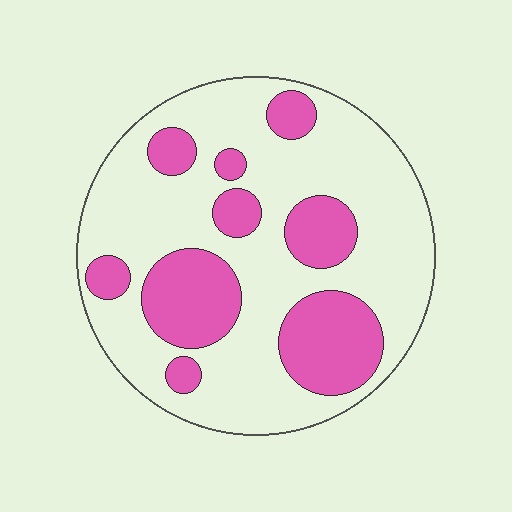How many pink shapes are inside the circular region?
9.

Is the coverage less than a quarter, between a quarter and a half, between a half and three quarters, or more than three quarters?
Between a quarter and a half.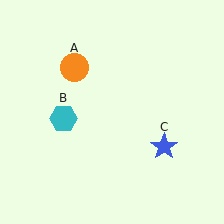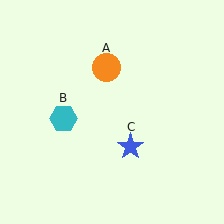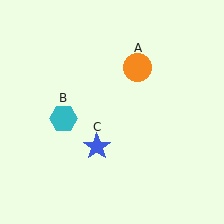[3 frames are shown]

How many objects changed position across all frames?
2 objects changed position: orange circle (object A), blue star (object C).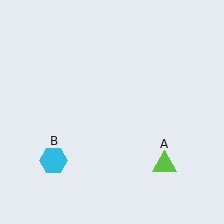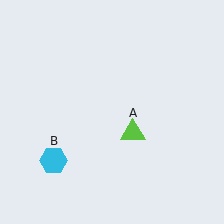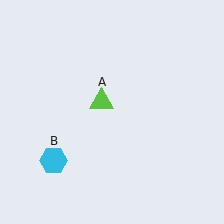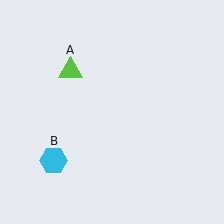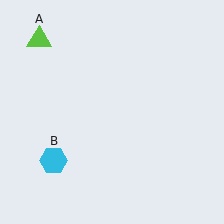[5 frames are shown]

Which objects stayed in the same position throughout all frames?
Cyan hexagon (object B) remained stationary.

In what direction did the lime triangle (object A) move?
The lime triangle (object A) moved up and to the left.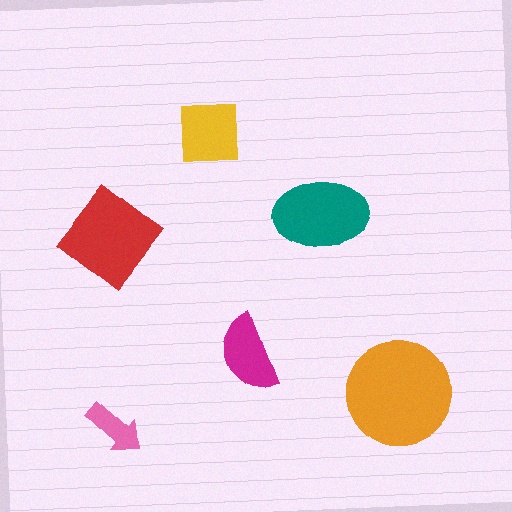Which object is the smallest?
The pink arrow.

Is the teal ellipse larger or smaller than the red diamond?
Smaller.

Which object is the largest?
The orange circle.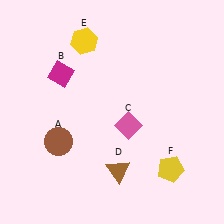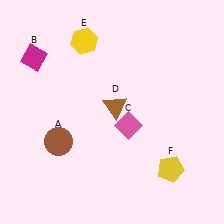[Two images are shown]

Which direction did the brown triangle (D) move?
The brown triangle (D) moved up.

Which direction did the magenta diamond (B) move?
The magenta diamond (B) moved left.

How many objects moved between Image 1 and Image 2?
2 objects moved between the two images.